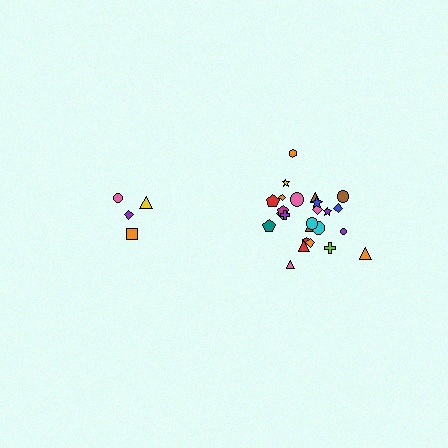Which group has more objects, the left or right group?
The right group.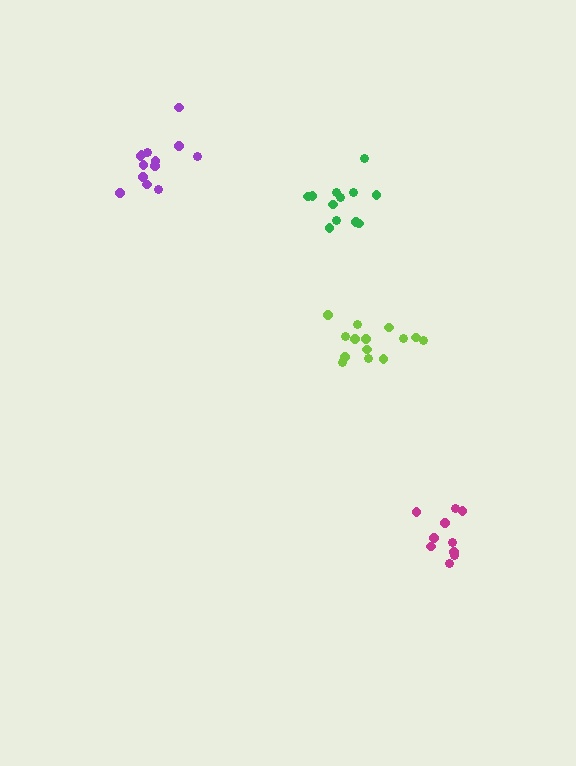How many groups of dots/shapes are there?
There are 4 groups.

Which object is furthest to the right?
The magenta cluster is rightmost.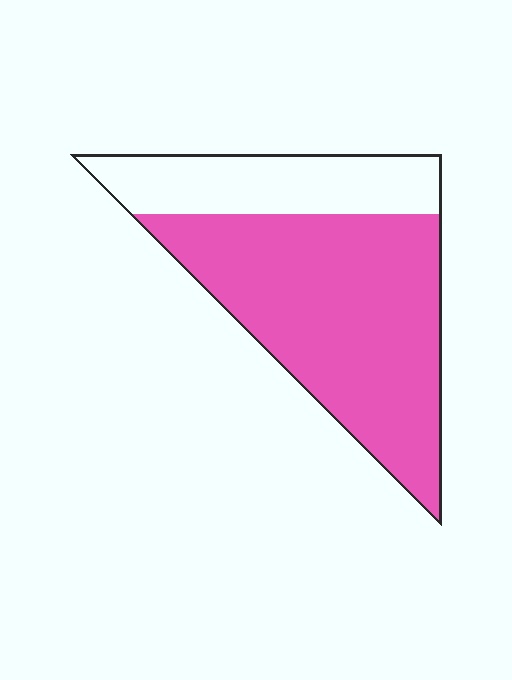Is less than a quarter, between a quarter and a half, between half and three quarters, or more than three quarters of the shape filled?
Between half and three quarters.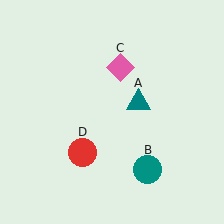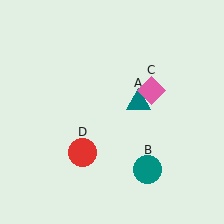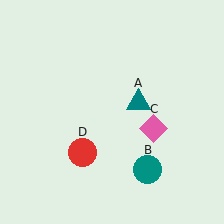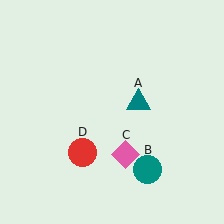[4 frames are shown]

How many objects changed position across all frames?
1 object changed position: pink diamond (object C).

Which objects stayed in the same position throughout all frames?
Teal triangle (object A) and teal circle (object B) and red circle (object D) remained stationary.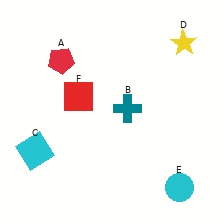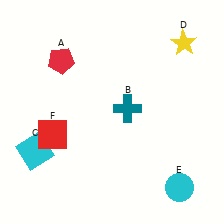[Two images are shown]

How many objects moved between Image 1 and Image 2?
1 object moved between the two images.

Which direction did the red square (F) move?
The red square (F) moved down.